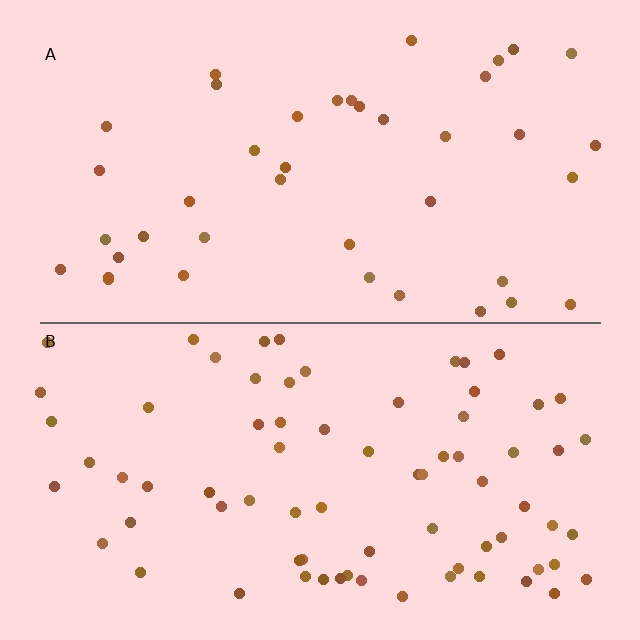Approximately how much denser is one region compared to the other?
Approximately 1.8× — region B over region A.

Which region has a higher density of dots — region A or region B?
B (the bottom).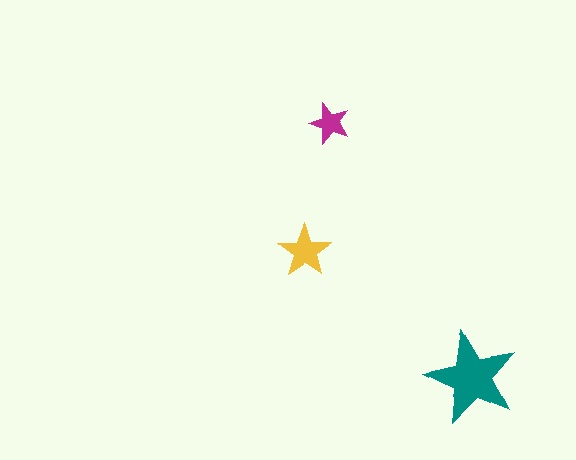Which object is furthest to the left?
The yellow star is leftmost.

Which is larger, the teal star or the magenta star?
The teal one.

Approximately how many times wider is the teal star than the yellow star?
About 1.5 times wider.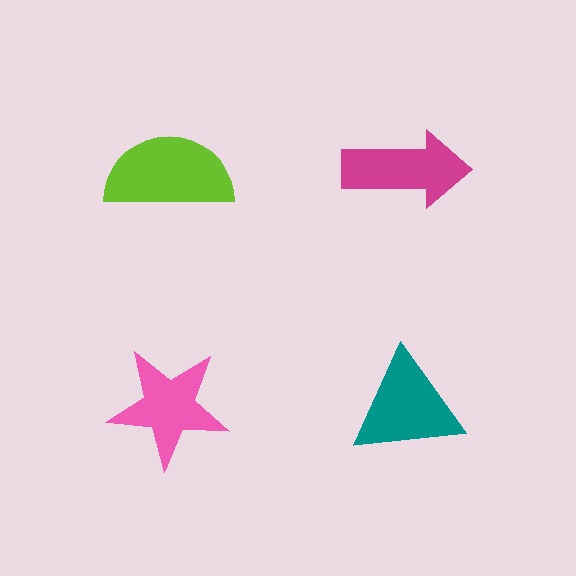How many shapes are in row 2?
2 shapes.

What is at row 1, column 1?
A lime semicircle.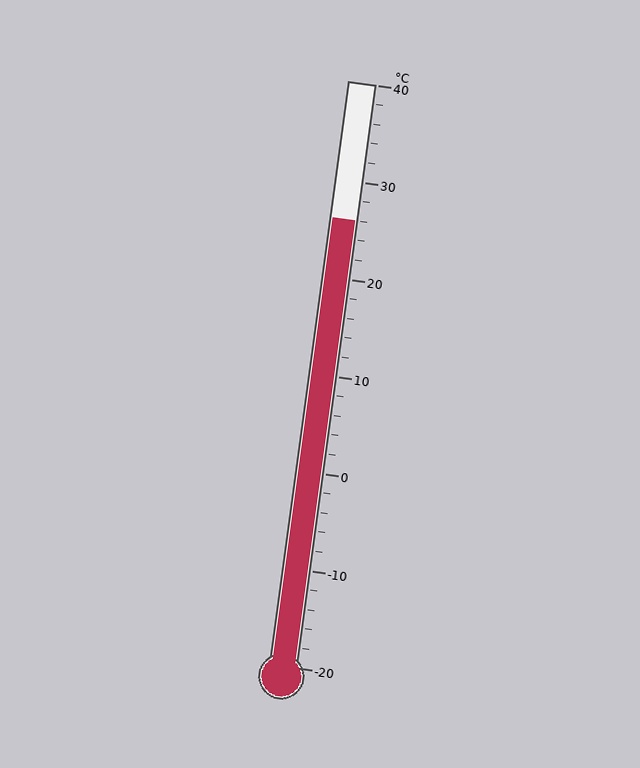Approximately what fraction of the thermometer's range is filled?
The thermometer is filled to approximately 75% of its range.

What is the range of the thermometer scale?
The thermometer scale ranges from -20°C to 40°C.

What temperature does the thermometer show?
The thermometer shows approximately 26°C.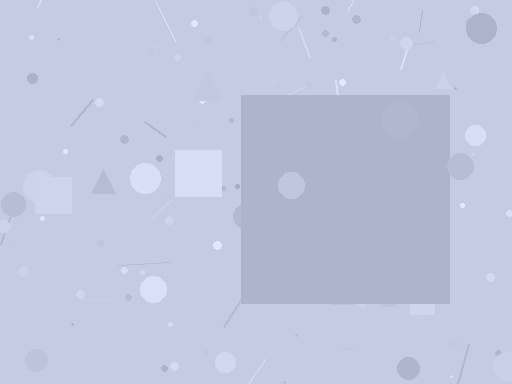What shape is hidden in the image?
A square is hidden in the image.